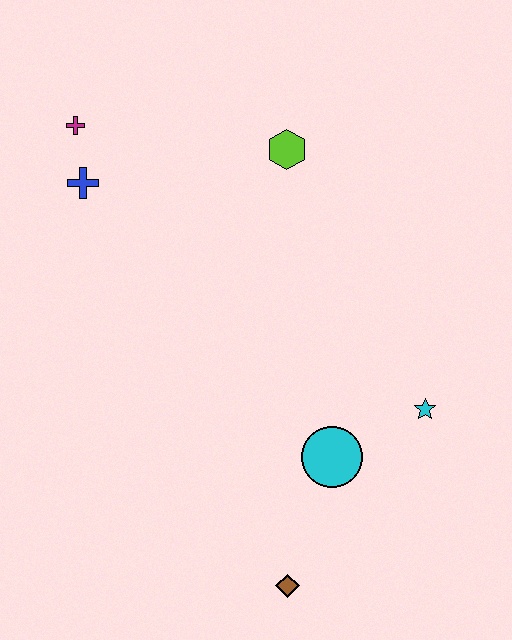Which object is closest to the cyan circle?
The cyan star is closest to the cyan circle.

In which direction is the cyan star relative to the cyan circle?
The cyan star is to the right of the cyan circle.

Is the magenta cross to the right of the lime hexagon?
No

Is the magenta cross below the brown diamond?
No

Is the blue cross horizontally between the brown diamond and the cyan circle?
No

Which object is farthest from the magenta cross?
The brown diamond is farthest from the magenta cross.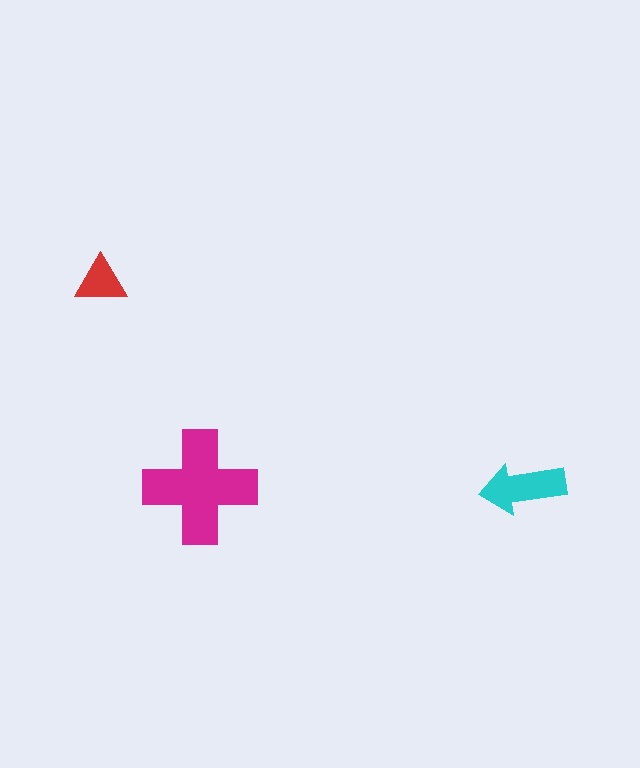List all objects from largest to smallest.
The magenta cross, the cyan arrow, the red triangle.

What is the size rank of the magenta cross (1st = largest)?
1st.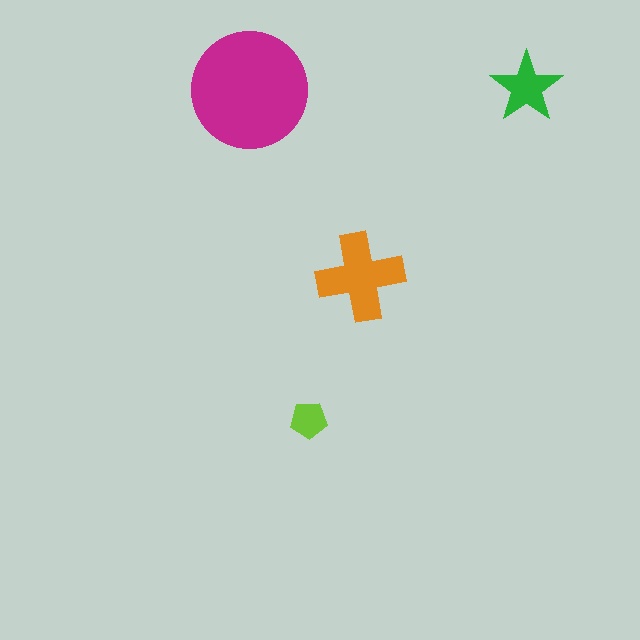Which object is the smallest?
The lime pentagon.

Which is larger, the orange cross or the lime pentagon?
The orange cross.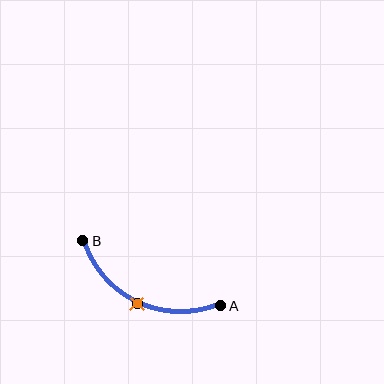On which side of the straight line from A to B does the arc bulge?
The arc bulges below the straight line connecting A and B.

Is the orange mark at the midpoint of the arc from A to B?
Yes. The orange mark lies on the arc at equal arc-length from both A and B — it is the arc midpoint.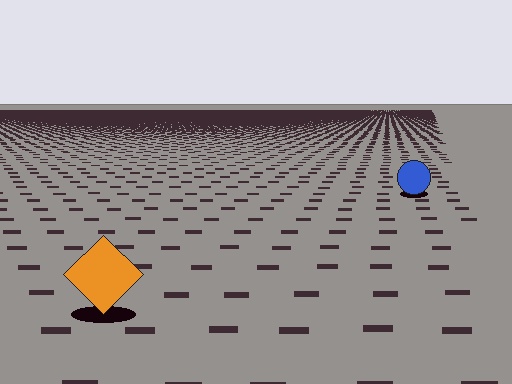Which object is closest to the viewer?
The orange diamond is closest. The texture marks near it are larger and more spread out.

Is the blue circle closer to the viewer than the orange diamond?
No. The orange diamond is closer — you can tell from the texture gradient: the ground texture is coarser near it.